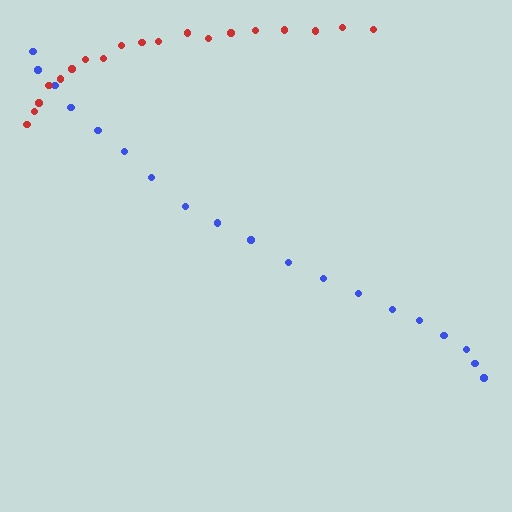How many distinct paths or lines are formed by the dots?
There are 2 distinct paths.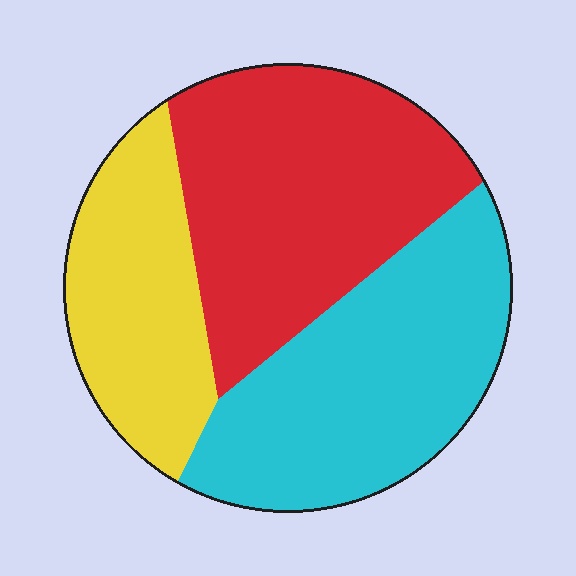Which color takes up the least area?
Yellow, at roughly 25%.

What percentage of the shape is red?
Red covers roughly 40% of the shape.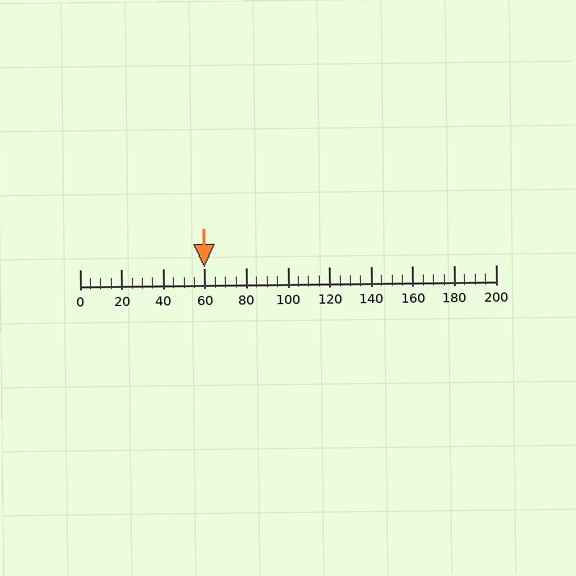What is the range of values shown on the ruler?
The ruler shows values from 0 to 200.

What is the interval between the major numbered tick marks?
The major tick marks are spaced 20 units apart.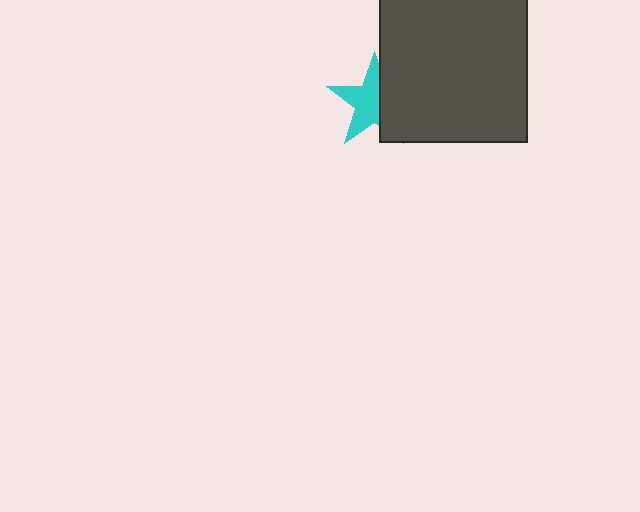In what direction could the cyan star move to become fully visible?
The cyan star could move left. That would shift it out from behind the dark gray square entirely.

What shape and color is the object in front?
The object in front is a dark gray square.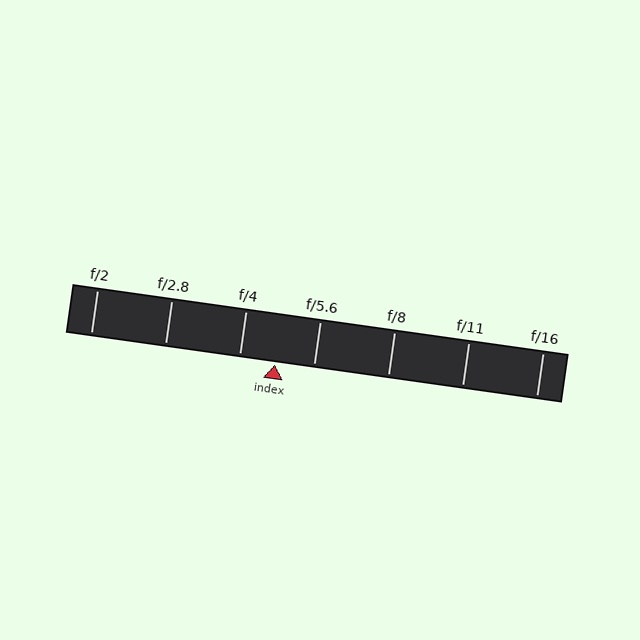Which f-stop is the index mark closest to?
The index mark is closest to f/4.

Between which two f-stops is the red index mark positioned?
The index mark is between f/4 and f/5.6.